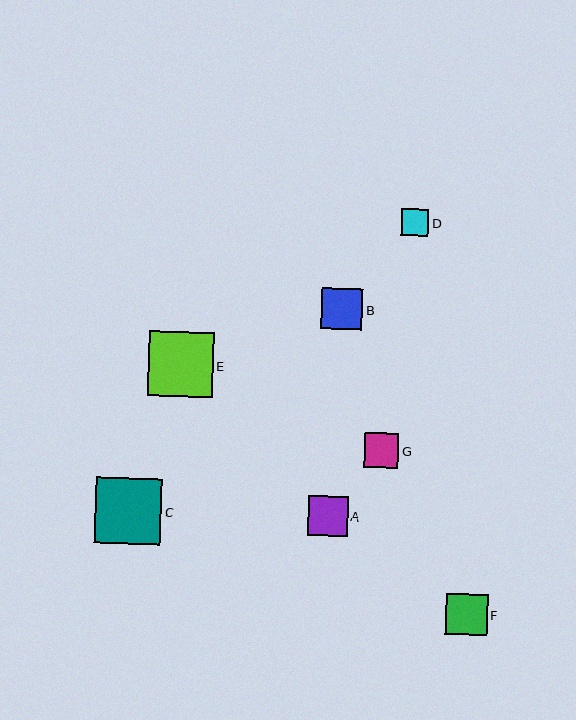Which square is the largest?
Square C is the largest with a size of approximately 66 pixels.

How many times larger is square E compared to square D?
Square E is approximately 2.4 times the size of square D.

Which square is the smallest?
Square D is the smallest with a size of approximately 27 pixels.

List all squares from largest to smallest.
From largest to smallest: C, E, F, B, A, G, D.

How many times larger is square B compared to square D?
Square B is approximately 1.5 times the size of square D.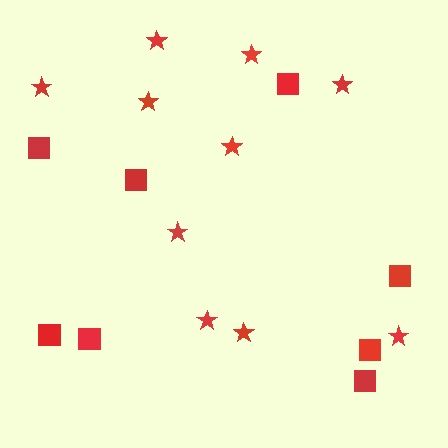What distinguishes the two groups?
There are 2 groups: one group of squares (8) and one group of stars (10).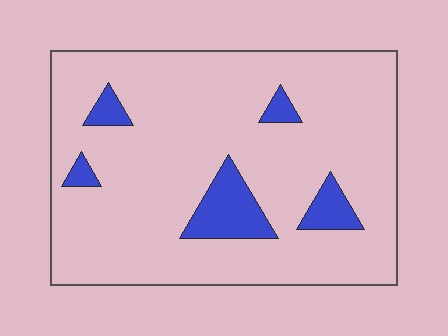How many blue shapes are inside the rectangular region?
5.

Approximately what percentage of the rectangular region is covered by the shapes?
Approximately 10%.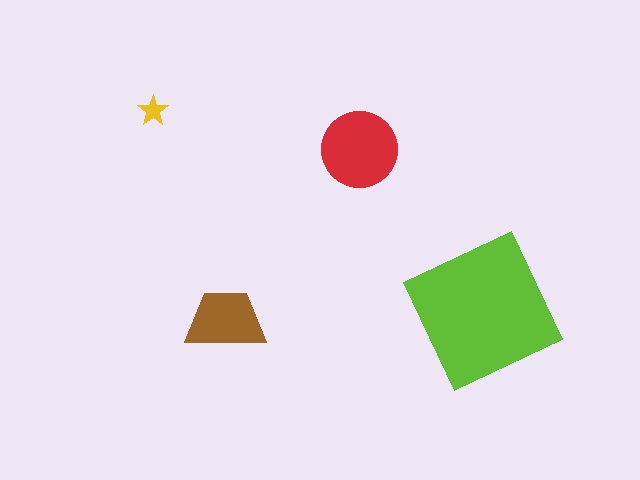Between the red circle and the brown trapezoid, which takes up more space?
The red circle.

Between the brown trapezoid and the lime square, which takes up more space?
The lime square.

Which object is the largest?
The lime square.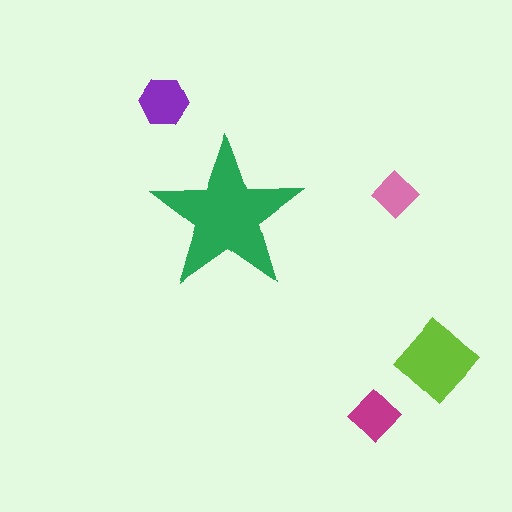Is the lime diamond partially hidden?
No, the lime diamond is fully visible.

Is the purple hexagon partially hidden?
No, the purple hexagon is fully visible.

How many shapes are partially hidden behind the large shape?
0 shapes are partially hidden.